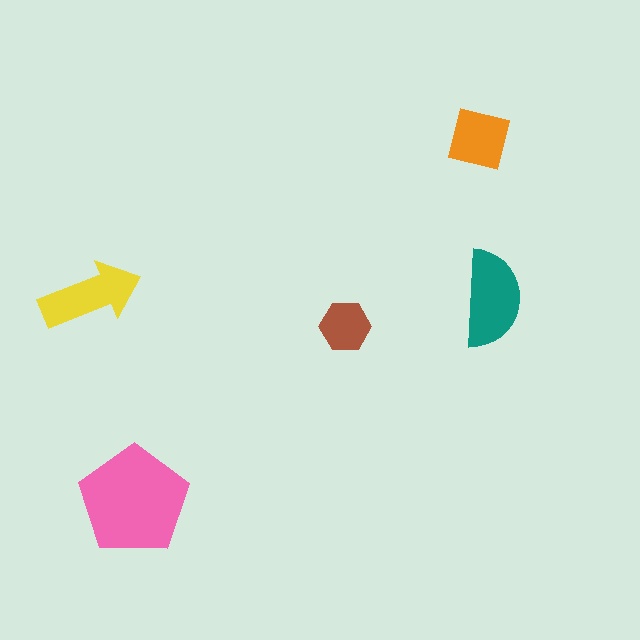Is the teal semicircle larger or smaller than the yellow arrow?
Larger.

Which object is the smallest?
The brown hexagon.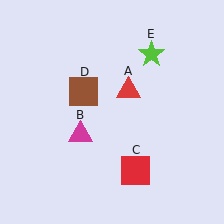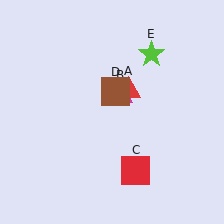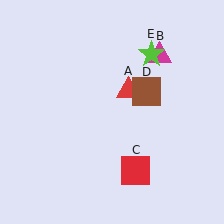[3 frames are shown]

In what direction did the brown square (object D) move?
The brown square (object D) moved right.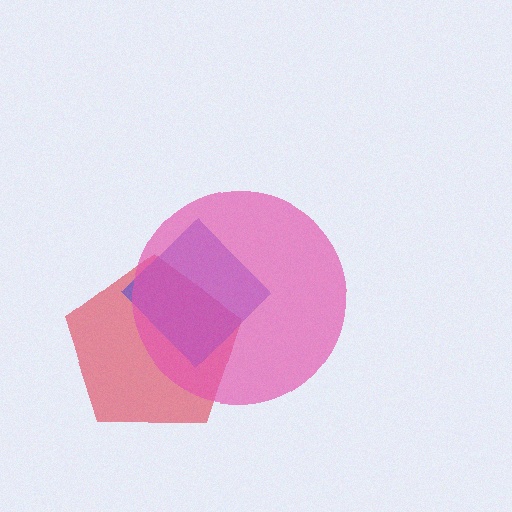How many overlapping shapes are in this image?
There are 3 overlapping shapes in the image.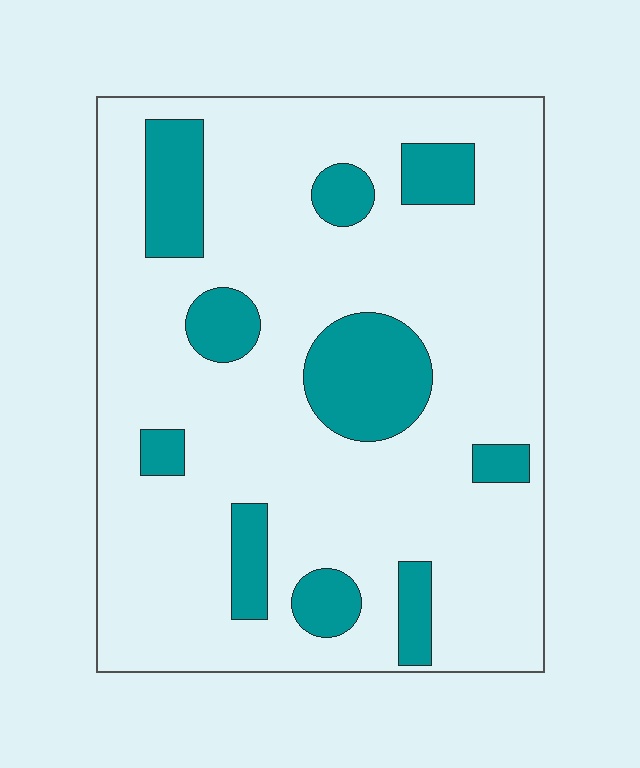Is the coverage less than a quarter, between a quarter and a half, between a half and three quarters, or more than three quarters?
Less than a quarter.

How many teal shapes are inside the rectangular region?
10.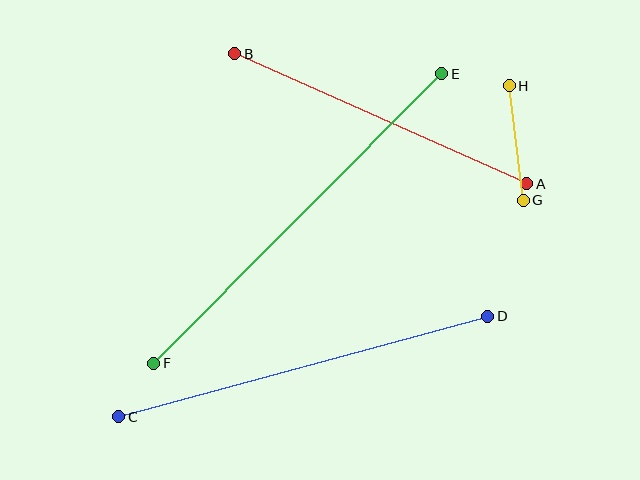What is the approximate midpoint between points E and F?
The midpoint is at approximately (298, 218) pixels.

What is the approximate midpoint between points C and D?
The midpoint is at approximately (303, 366) pixels.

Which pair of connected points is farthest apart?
Points E and F are farthest apart.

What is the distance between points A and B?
The distance is approximately 320 pixels.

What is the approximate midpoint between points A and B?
The midpoint is at approximately (381, 119) pixels.